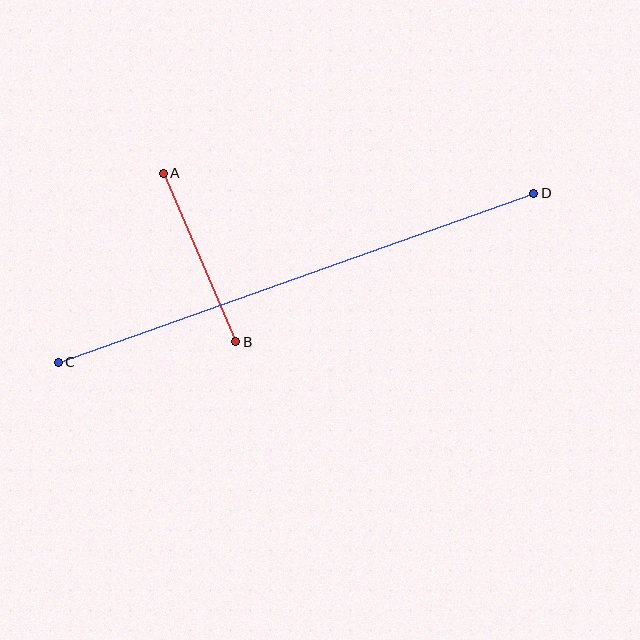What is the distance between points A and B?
The distance is approximately 183 pixels.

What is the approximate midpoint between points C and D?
The midpoint is at approximately (296, 278) pixels.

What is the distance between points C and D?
The distance is approximately 505 pixels.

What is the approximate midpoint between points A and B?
The midpoint is at approximately (199, 258) pixels.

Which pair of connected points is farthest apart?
Points C and D are farthest apart.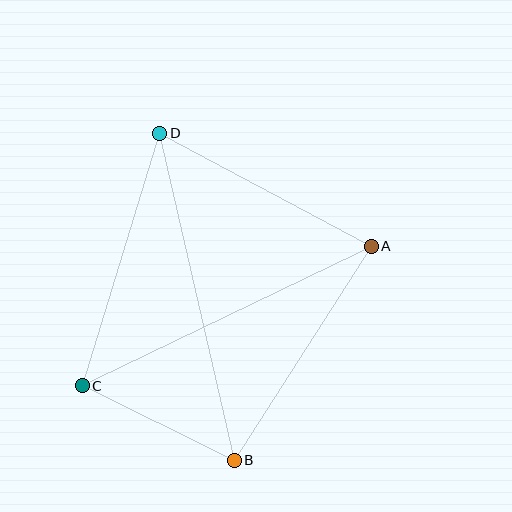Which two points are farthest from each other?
Points B and D are farthest from each other.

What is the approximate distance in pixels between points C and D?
The distance between C and D is approximately 264 pixels.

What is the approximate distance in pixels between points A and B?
The distance between A and B is approximately 254 pixels.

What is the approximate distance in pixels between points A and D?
The distance between A and D is approximately 240 pixels.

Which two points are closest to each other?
Points B and C are closest to each other.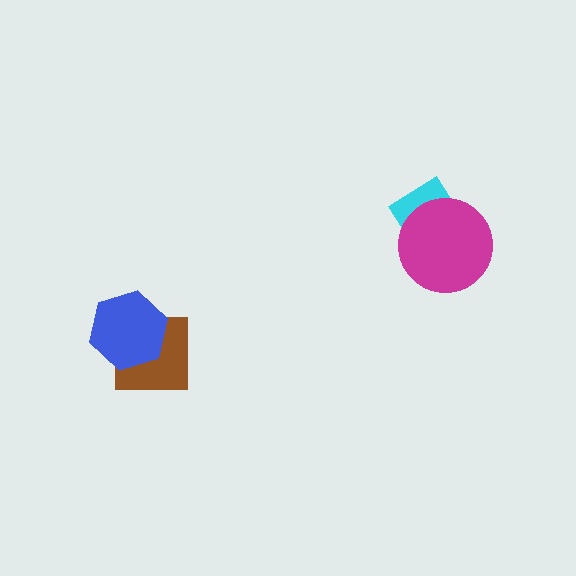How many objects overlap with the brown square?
1 object overlaps with the brown square.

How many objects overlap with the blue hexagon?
1 object overlaps with the blue hexagon.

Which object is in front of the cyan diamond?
The magenta circle is in front of the cyan diamond.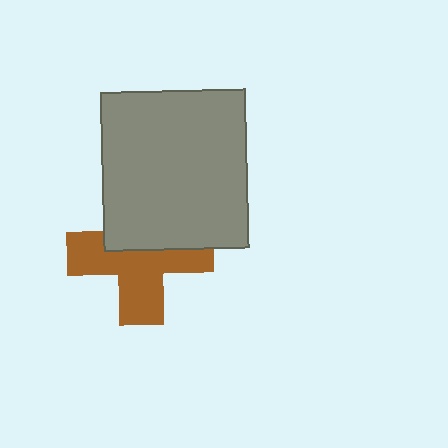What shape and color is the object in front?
The object in front is a gray rectangle.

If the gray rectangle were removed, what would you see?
You would see the complete brown cross.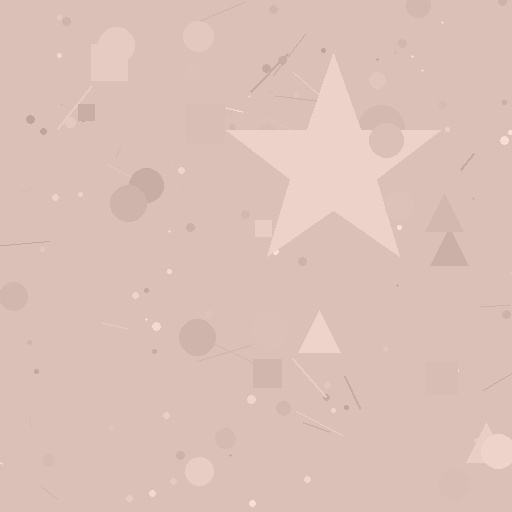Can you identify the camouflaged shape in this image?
The camouflaged shape is a star.